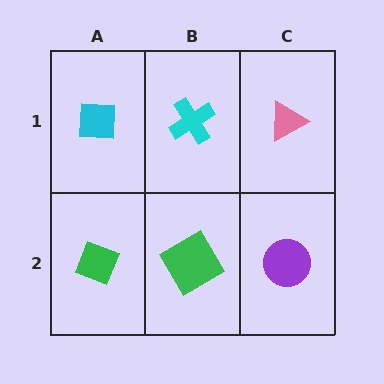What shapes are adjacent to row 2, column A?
A cyan square (row 1, column A), a green diamond (row 2, column B).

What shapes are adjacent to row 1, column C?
A purple circle (row 2, column C), a cyan cross (row 1, column B).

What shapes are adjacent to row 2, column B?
A cyan cross (row 1, column B), a green diamond (row 2, column A), a purple circle (row 2, column C).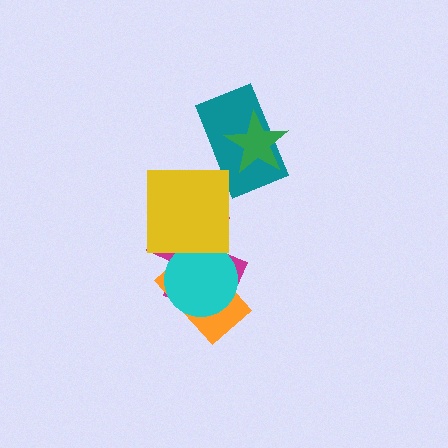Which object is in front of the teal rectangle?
The green star is in front of the teal rectangle.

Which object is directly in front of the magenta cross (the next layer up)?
The orange rectangle is directly in front of the magenta cross.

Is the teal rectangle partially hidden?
Yes, it is partially covered by another shape.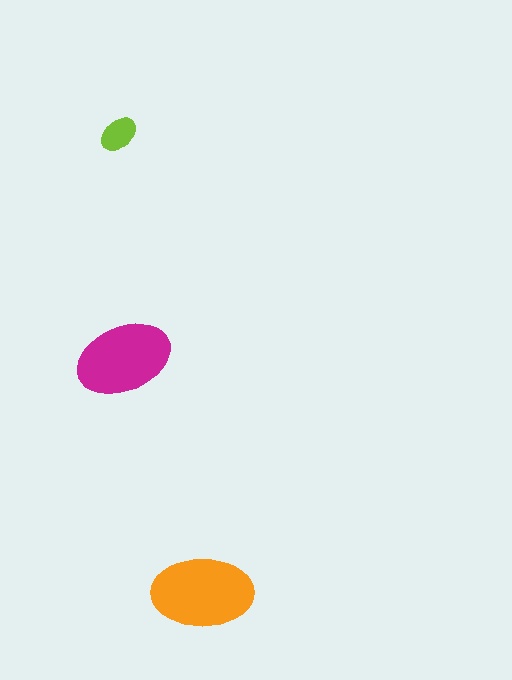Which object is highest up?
The lime ellipse is topmost.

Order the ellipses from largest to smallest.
the orange one, the magenta one, the lime one.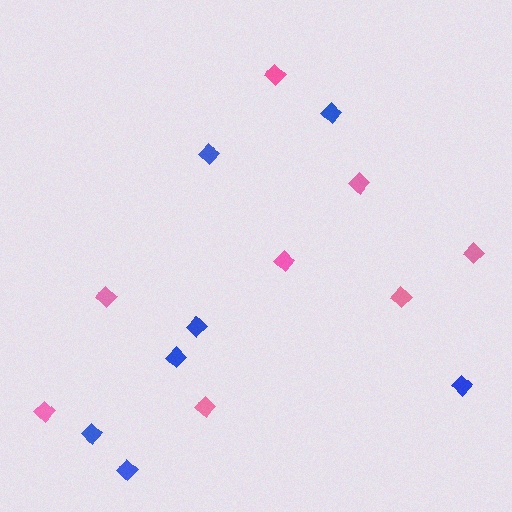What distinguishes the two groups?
There are 2 groups: one group of blue diamonds (7) and one group of pink diamonds (8).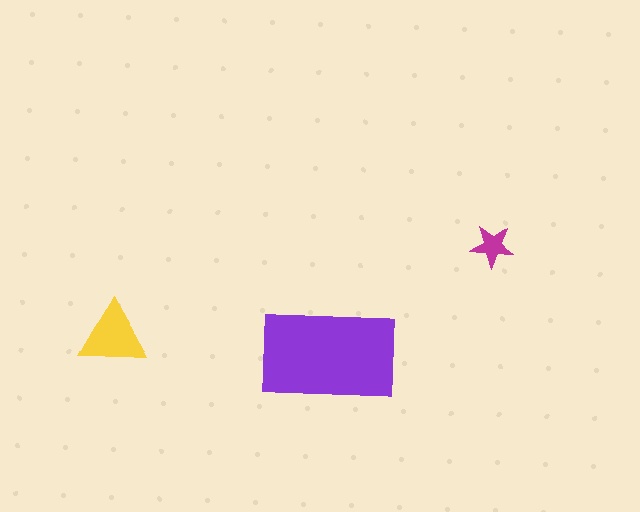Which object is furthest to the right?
The magenta star is rightmost.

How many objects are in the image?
There are 3 objects in the image.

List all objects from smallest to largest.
The magenta star, the yellow triangle, the purple rectangle.